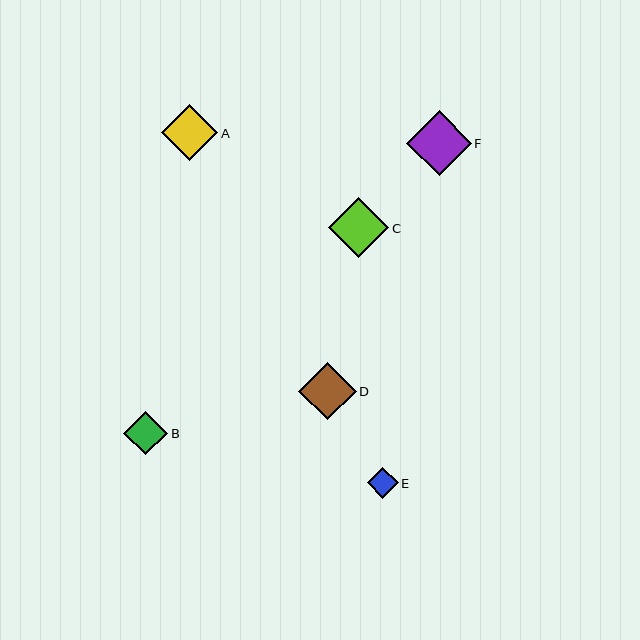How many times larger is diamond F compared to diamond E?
Diamond F is approximately 2.1 times the size of diamond E.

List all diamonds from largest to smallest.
From largest to smallest: F, C, D, A, B, E.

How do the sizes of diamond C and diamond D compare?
Diamond C and diamond D are approximately the same size.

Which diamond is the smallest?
Diamond E is the smallest with a size of approximately 31 pixels.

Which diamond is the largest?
Diamond F is the largest with a size of approximately 65 pixels.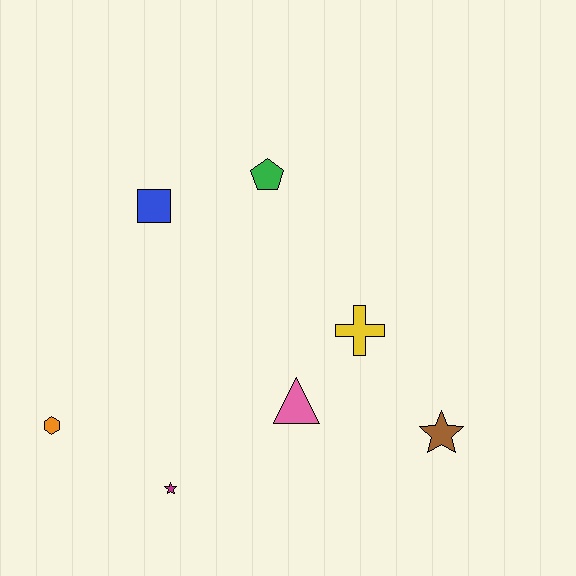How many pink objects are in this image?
There is 1 pink object.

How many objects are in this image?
There are 7 objects.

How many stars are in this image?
There are 2 stars.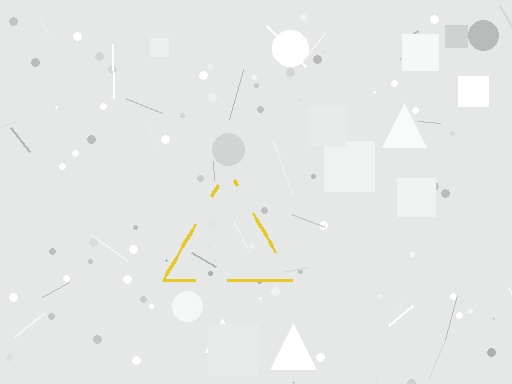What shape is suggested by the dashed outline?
The dashed outline suggests a triangle.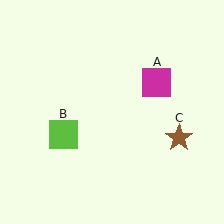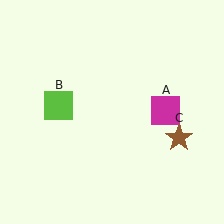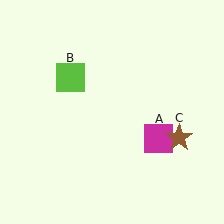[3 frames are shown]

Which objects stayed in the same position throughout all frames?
Brown star (object C) remained stationary.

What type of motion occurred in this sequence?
The magenta square (object A), lime square (object B) rotated clockwise around the center of the scene.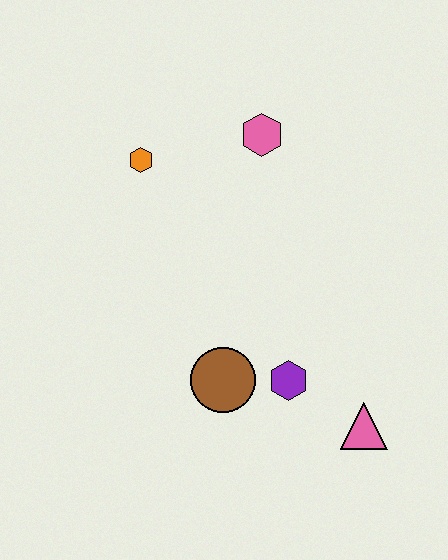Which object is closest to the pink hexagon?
The orange hexagon is closest to the pink hexagon.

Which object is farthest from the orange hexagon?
The pink triangle is farthest from the orange hexagon.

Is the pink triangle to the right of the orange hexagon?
Yes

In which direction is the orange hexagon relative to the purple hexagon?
The orange hexagon is above the purple hexagon.